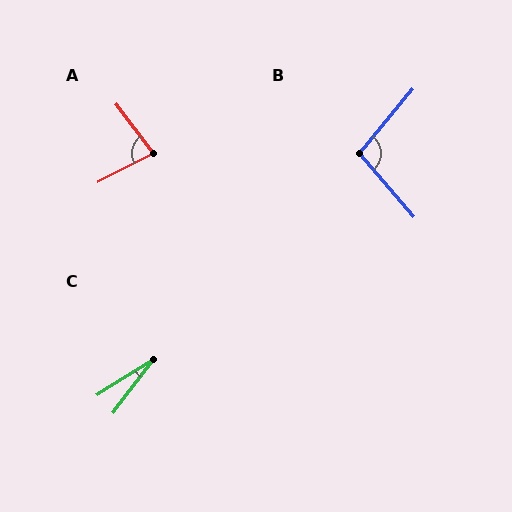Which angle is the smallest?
C, at approximately 21 degrees.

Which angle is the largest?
B, at approximately 99 degrees.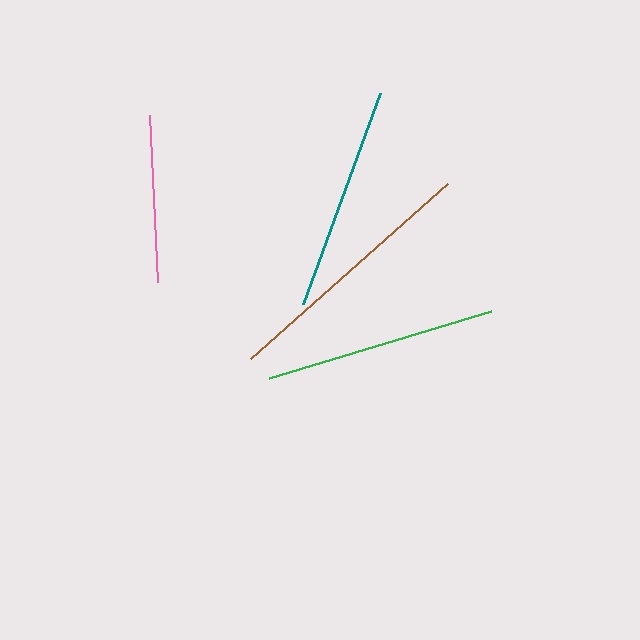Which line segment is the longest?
The brown line is the longest at approximately 263 pixels.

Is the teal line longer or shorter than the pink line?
The teal line is longer than the pink line.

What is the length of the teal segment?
The teal segment is approximately 225 pixels long.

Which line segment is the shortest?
The pink line is the shortest at approximately 168 pixels.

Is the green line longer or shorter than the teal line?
The green line is longer than the teal line.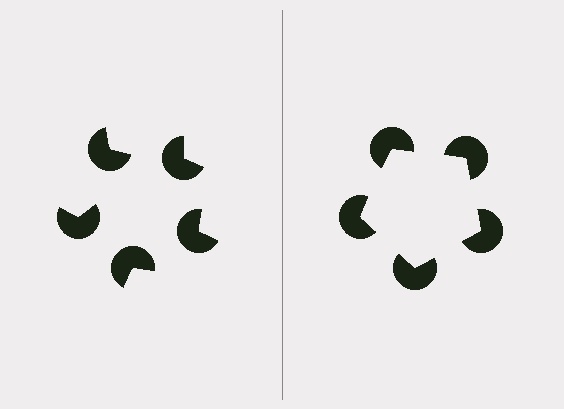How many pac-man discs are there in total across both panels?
10 — 5 on each side.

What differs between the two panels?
The pac-man discs are positioned identically on both sides; only the wedge orientations differ. On the right they align to a pentagon; on the left they are misaligned.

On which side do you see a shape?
An illusory pentagon appears on the right side. On the left side the wedge cuts are rotated, so no coherent shape forms.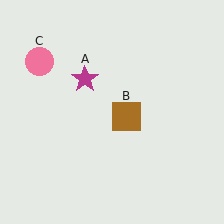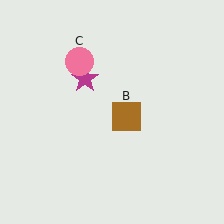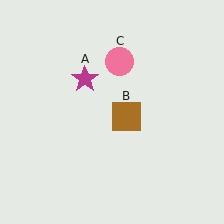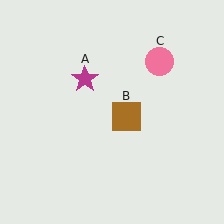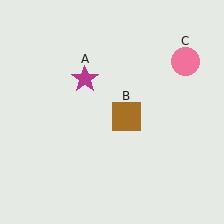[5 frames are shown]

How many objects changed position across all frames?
1 object changed position: pink circle (object C).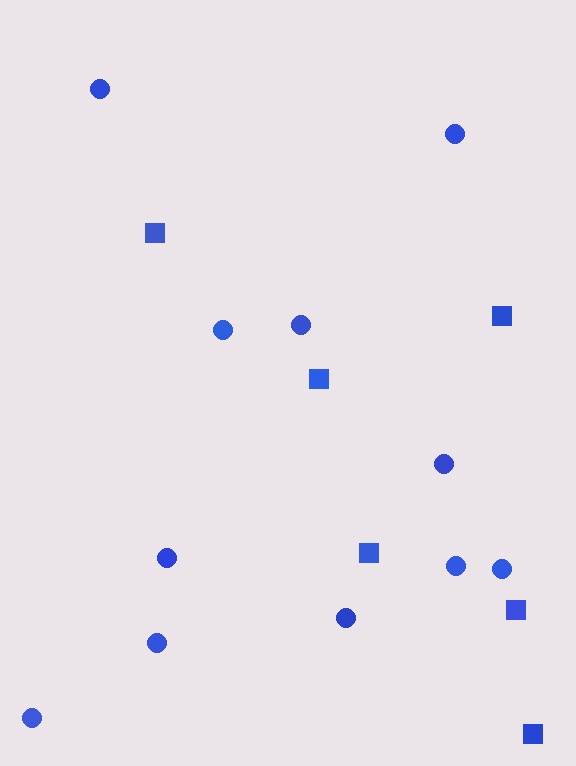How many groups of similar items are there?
There are 2 groups: one group of squares (6) and one group of circles (11).